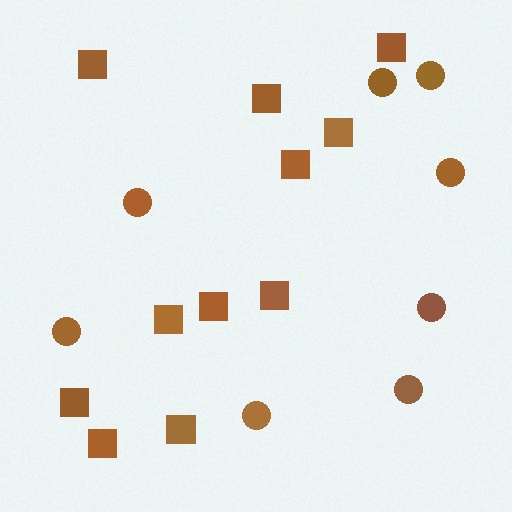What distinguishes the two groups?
There are 2 groups: one group of squares (11) and one group of circles (8).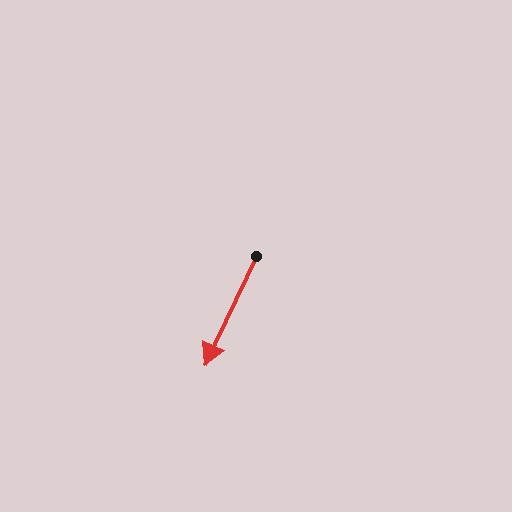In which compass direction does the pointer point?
Southwest.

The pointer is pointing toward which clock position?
Roughly 7 o'clock.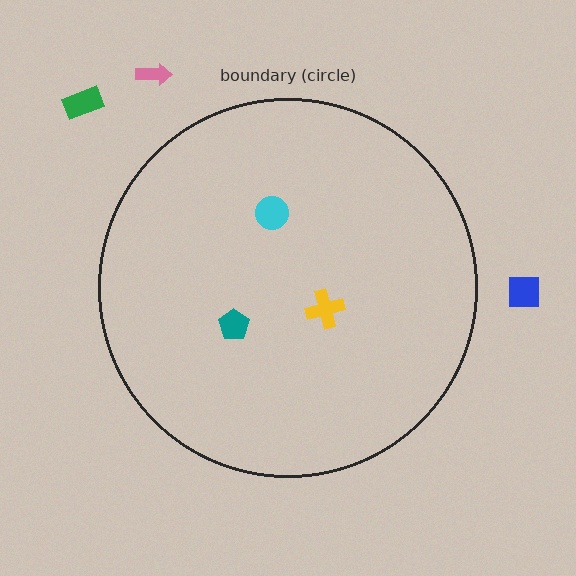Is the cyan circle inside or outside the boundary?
Inside.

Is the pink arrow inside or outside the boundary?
Outside.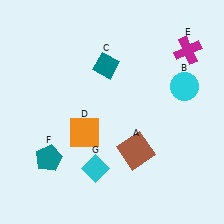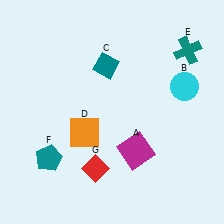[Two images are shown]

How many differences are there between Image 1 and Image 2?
There are 3 differences between the two images.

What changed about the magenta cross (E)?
In Image 1, E is magenta. In Image 2, it changed to teal.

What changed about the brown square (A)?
In Image 1, A is brown. In Image 2, it changed to magenta.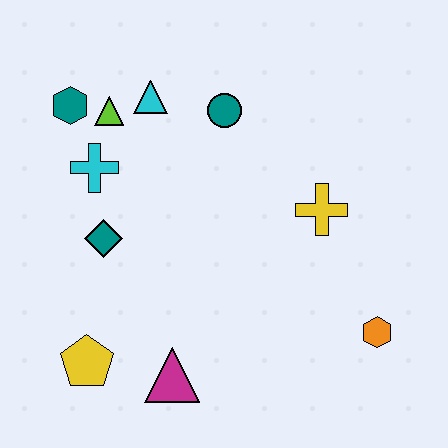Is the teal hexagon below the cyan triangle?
Yes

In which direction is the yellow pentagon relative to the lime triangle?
The yellow pentagon is below the lime triangle.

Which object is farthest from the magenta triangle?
The teal hexagon is farthest from the magenta triangle.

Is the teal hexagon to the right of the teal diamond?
No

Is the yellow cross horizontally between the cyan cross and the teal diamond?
No